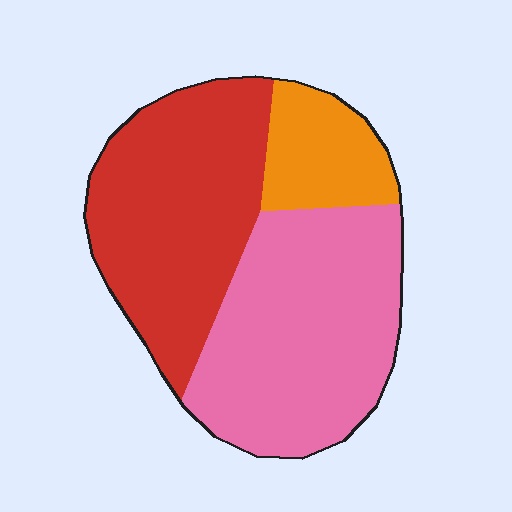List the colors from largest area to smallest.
From largest to smallest: pink, red, orange.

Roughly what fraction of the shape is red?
Red takes up about two fifths (2/5) of the shape.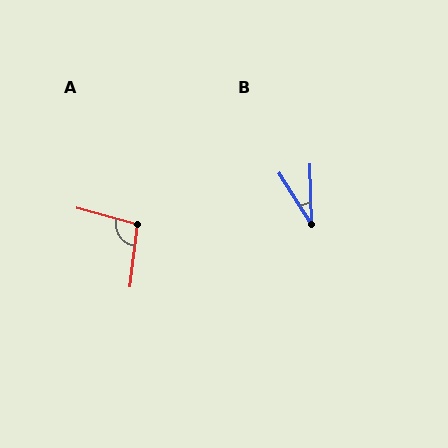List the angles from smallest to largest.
B (31°), A (98°).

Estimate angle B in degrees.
Approximately 31 degrees.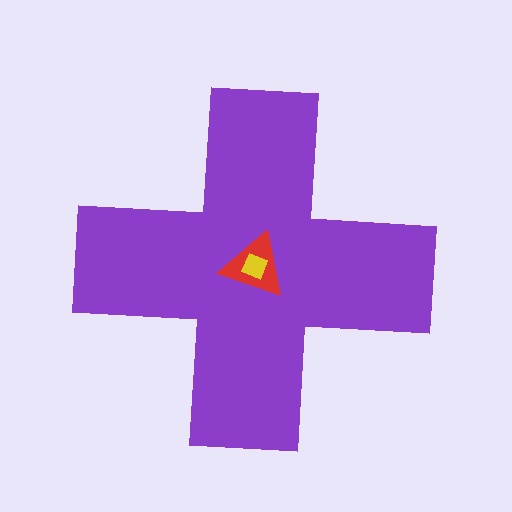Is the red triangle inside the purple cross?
Yes.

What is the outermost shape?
The purple cross.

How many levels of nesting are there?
3.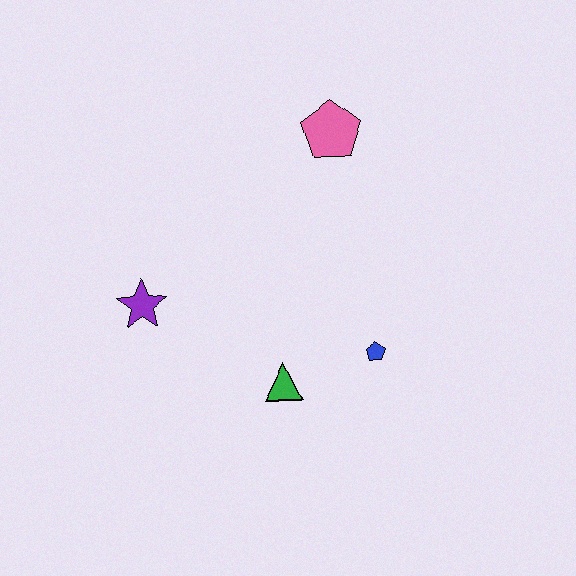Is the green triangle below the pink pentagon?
Yes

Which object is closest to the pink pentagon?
The blue pentagon is closest to the pink pentagon.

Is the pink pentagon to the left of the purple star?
No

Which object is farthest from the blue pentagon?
The purple star is farthest from the blue pentagon.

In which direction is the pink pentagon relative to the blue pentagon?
The pink pentagon is above the blue pentagon.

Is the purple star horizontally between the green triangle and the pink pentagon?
No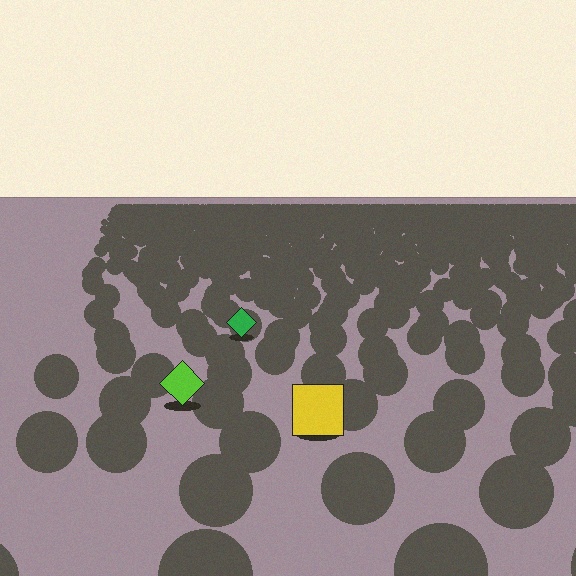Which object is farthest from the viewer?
The green diamond is farthest from the viewer. It appears smaller and the ground texture around it is denser.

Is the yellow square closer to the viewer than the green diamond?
Yes. The yellow square is closer — you can tell from the texture gradient: the ground texture is coarser near it.